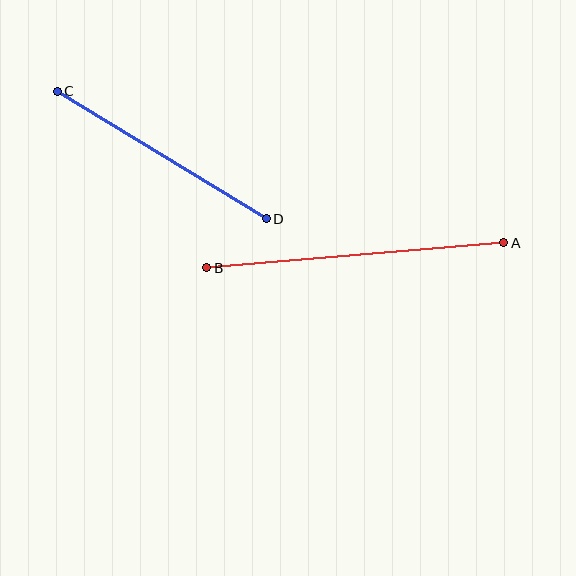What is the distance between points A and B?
The distance is approximately 298 pixels.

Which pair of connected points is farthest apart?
Points A and B are farthest apart.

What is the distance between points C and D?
The distance is approximately 245 pixels.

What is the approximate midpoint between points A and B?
The midpoint is at approximately (355, 255) pixels.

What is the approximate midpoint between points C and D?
The midpoint is at approximately (162, 155) pixels.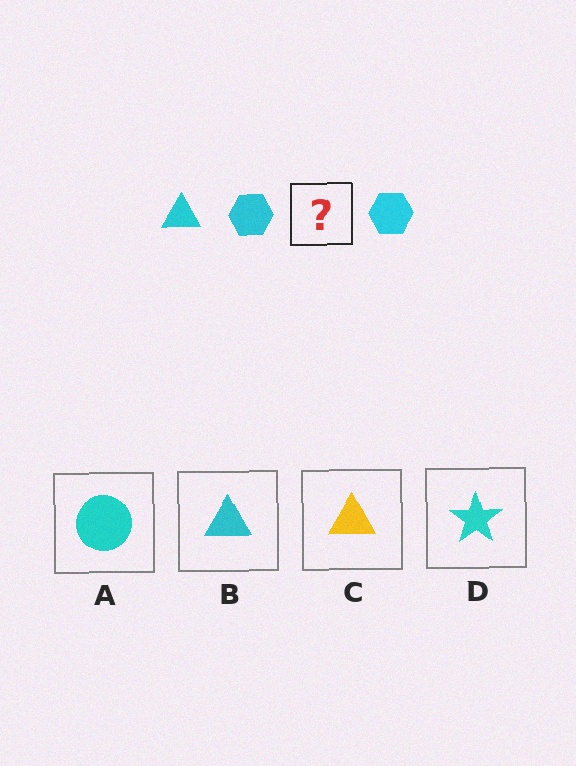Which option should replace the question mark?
Option B.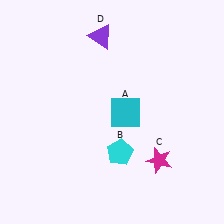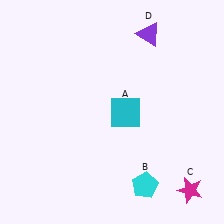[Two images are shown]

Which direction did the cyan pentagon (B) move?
The cyan pentagon (B) moved down.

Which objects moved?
The objects that moved are: the cyan pentagon (B), the magenta star (C), the purple triangle (D).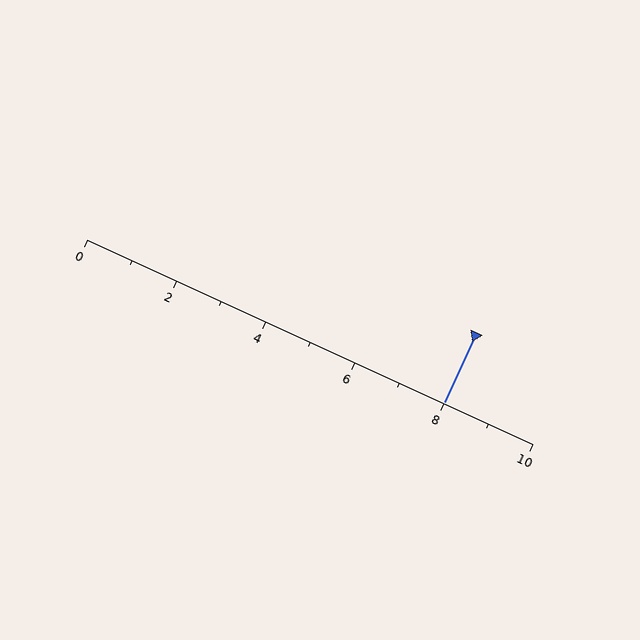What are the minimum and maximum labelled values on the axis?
The axis runs from 0 to 10.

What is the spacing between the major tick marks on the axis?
The major ticks are spaced 2 apart.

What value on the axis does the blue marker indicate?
The marker indicates approximately 8.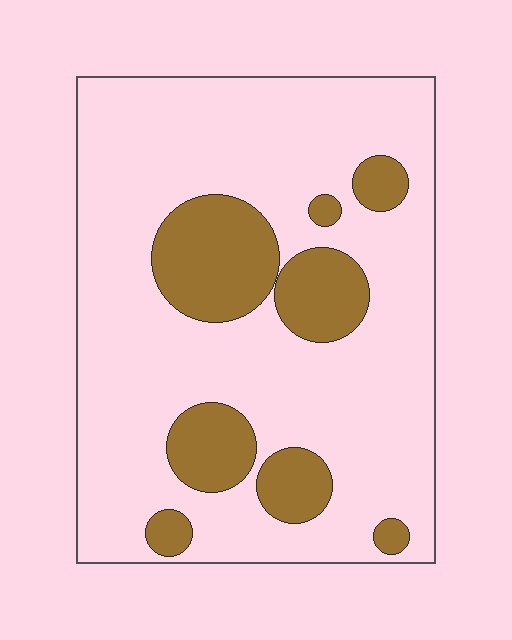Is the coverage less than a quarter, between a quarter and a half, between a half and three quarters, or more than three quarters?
Less than a quarter.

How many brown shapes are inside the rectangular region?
8.